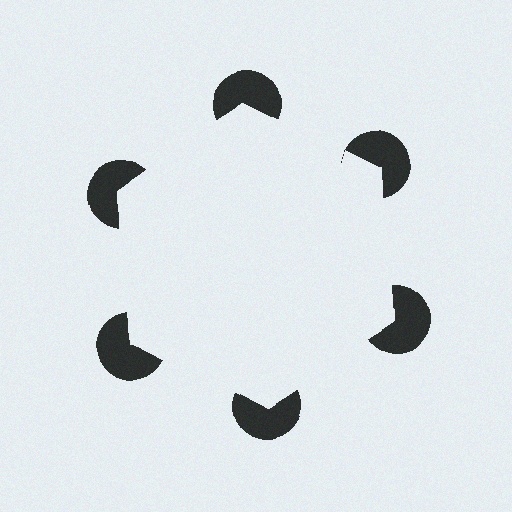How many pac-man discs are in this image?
There are 6 — one at each vertex of the illusory hexagon.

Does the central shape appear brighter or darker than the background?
It typically appears slightly brighter than the background, even though no actual brightness change is drawn.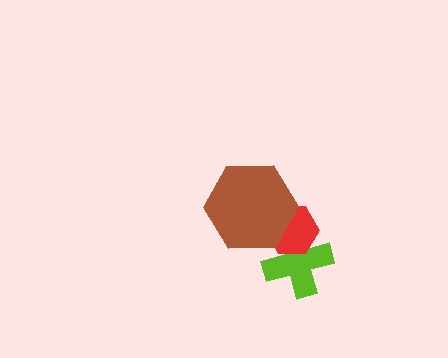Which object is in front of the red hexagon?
The brown hexagon is in front of the red hexagon.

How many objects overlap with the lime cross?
2 objects overlap with the lime cross.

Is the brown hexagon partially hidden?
No, no other shape covers it.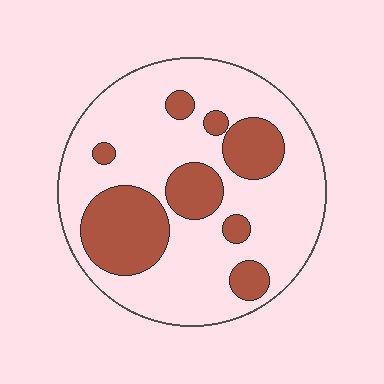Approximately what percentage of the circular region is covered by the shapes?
Approximately 30%.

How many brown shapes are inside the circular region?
8.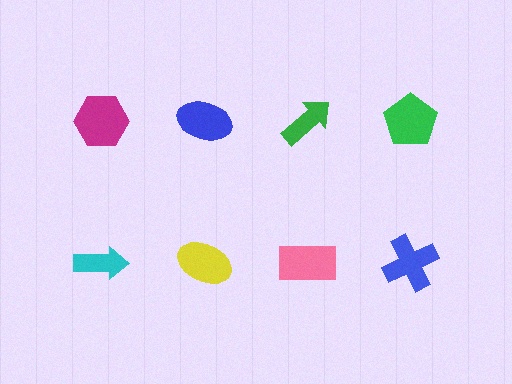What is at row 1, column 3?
A green arrow.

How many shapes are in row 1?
4 shapes.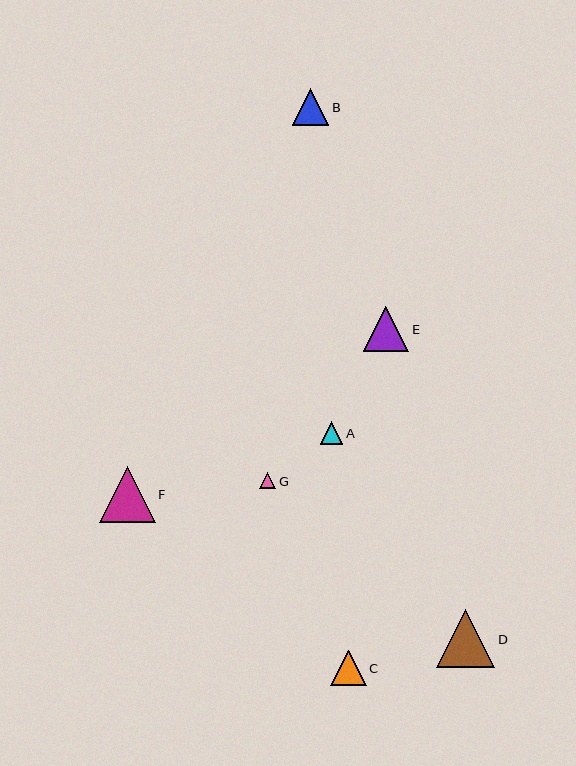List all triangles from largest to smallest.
From largest to smallest: D, F, E, B, C, A, G.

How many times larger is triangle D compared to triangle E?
Triangle D is approximately 1.3 times the size of triangle E.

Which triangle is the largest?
Triangle D is the largest with a size of approximately 58 pixels.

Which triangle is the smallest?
Triangle G is the smallest with a size of approximately 16 pixels.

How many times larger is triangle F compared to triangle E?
Triangle F is approximately 1.2 times the size of triangle E.